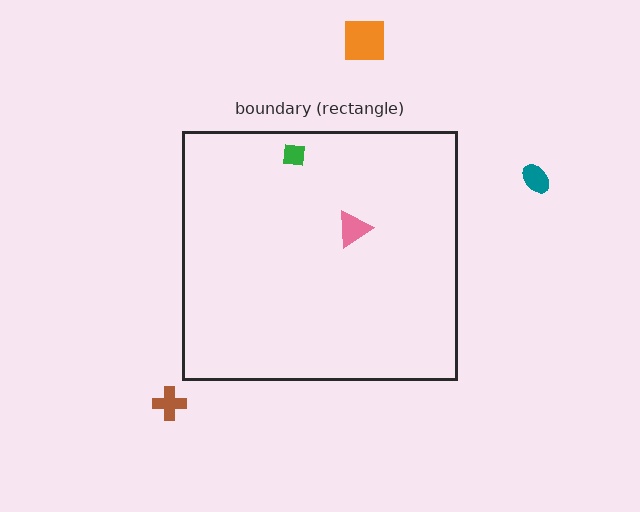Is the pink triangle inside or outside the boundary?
Inside.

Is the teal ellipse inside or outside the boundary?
Outside.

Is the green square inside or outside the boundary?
Inside.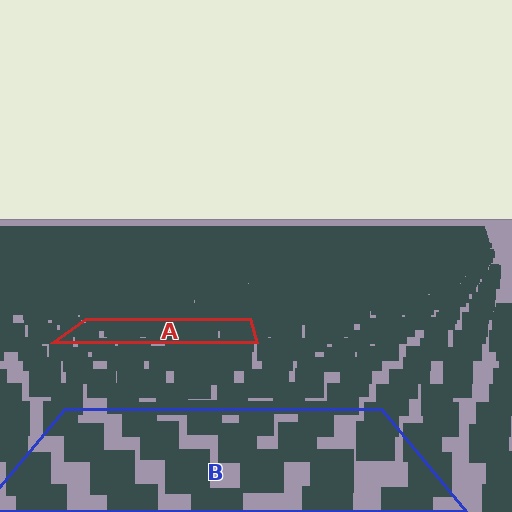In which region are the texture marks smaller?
The texture marks are smaller in region A, because it is farther away.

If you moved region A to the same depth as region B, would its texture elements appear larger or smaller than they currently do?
They would appear larger. At a closer depth, the same texture elements are projected at a bigger on-screen size.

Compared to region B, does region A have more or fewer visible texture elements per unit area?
Region A has more texture elements per unit area — they are packed more densely because it is farther away.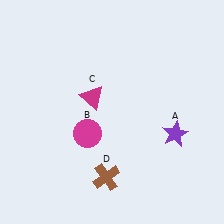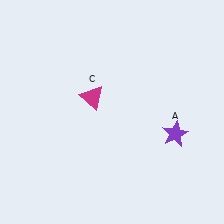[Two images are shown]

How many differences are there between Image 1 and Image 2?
There are 2 differences between the two images.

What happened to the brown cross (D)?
The brown cross (D) was removed in Image 2. It was in the bottom-left area of Image 1.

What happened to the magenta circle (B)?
The magenta circle (B) was removed in Image 2. It was in the bottom-left area of Image 1.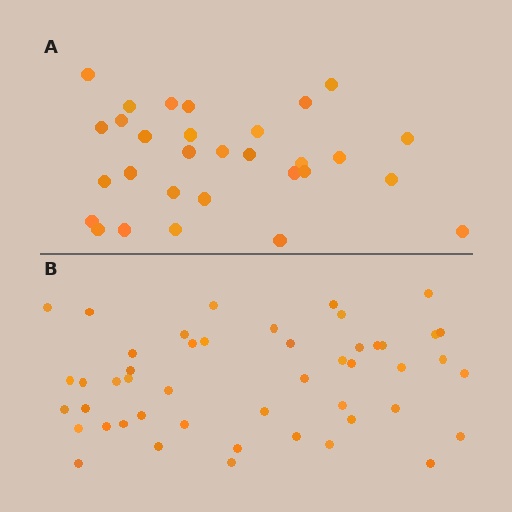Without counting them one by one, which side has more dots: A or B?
Region B (the bottom region) has more dots.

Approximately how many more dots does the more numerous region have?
Region B has approximately 20 more dots than region A.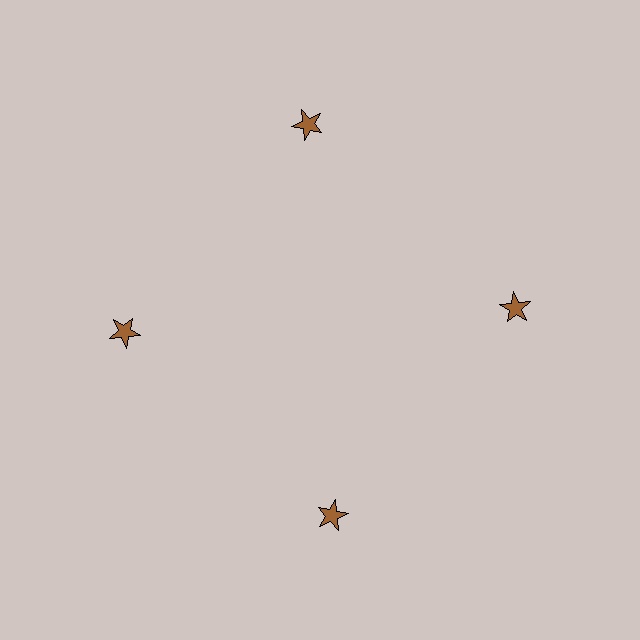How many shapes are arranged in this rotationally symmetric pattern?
There are 4 shapes, arranged in 4 groups of 1.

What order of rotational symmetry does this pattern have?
This pattern has 4-fold rotational symmetry.